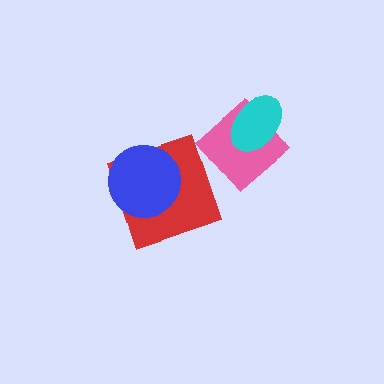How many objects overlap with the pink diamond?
1 object overlaps with the pink diamond.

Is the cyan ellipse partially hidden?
No, no other shape covers it.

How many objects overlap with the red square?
1 object overlaps with the red square.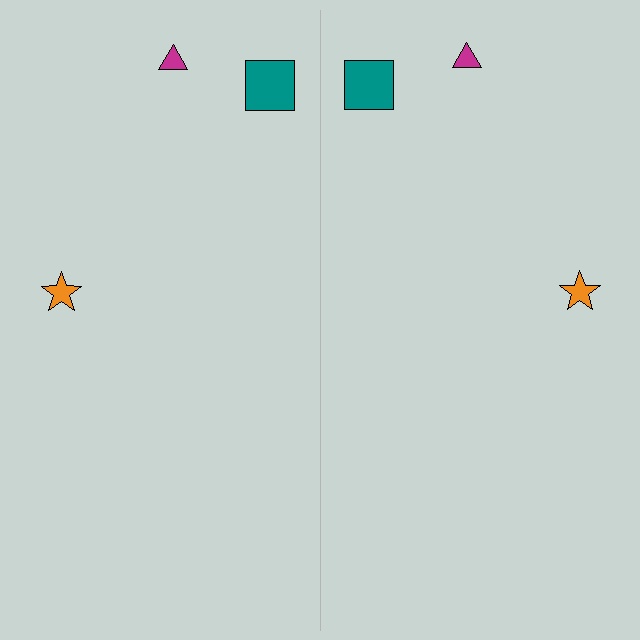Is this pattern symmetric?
Yes, this pattern has bilateral (reflection) symmetry.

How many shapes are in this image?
There are 6 shapes in this image.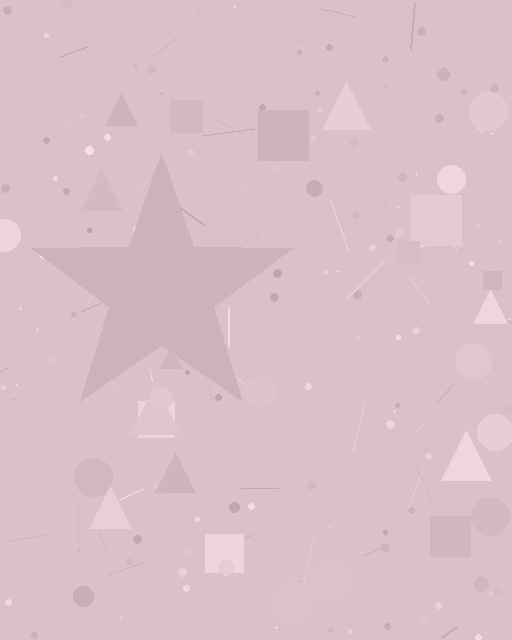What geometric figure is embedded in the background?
A star is embedded in the background.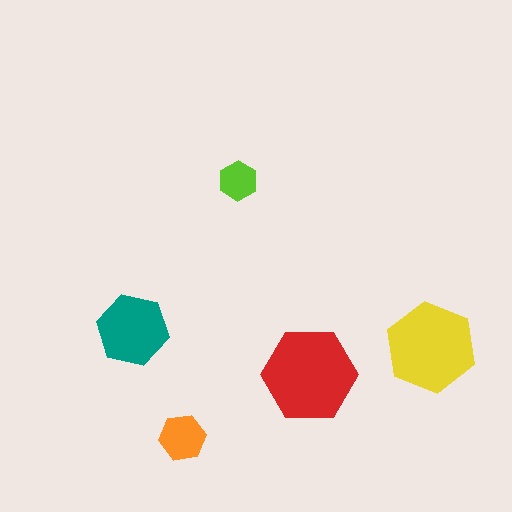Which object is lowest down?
The orange hexagon is bottommost.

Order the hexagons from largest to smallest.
the red one, the yellow one, the teal one, the orange one, the lime one.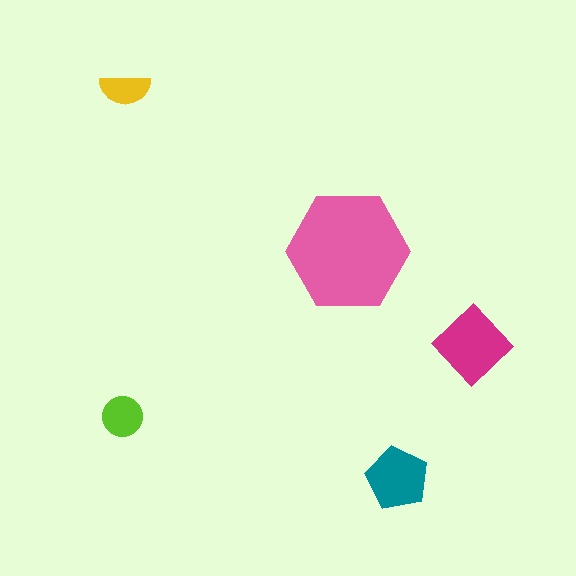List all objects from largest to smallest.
The pink hexagon, the magenta diamond, the teal pentagon, the lime circle, the yellow semicircle.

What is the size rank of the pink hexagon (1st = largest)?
1st.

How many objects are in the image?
There are 5 objects in the image.